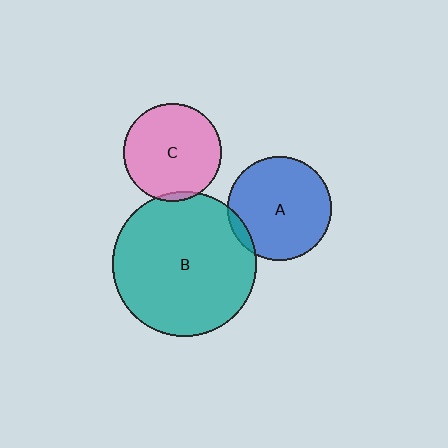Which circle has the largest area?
Circle B (teal).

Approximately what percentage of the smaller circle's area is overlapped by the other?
Approximately 5%.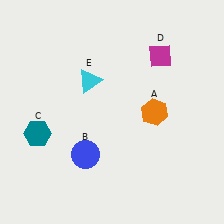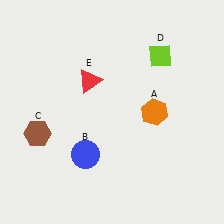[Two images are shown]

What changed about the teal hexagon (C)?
In Image 1, C is teal. In Image 2, it changed to brown.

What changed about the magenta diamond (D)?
In Image 1, D is magenta. In Image 2, it changed to lime.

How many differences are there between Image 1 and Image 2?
There are 3 differences between the two images.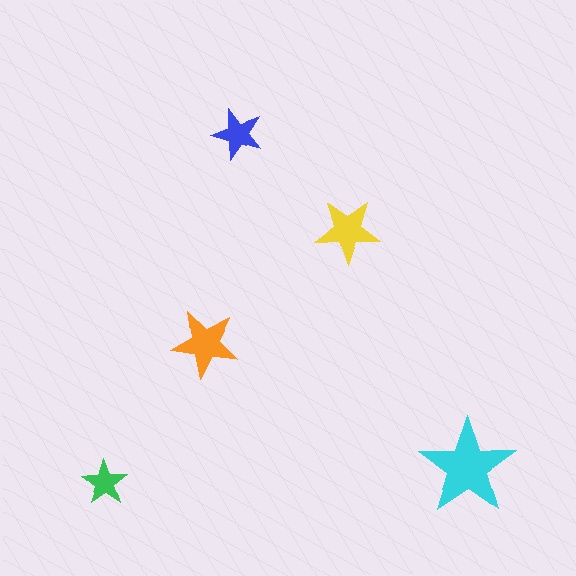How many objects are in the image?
There are 5 objects in the image.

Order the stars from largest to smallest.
the cyan one, the orange one, the yellow one, the blue one, the green one.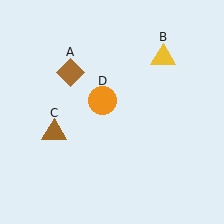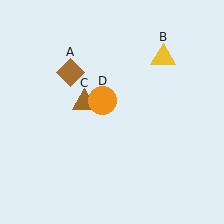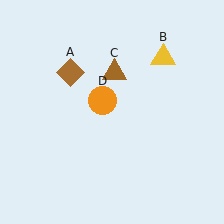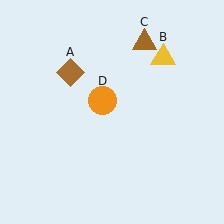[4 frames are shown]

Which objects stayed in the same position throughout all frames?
Brown diamond (object A) and yellow triangle (object B) and orange circle (object D) remained stationary.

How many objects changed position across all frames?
1 object changed position: brown triangle (object C).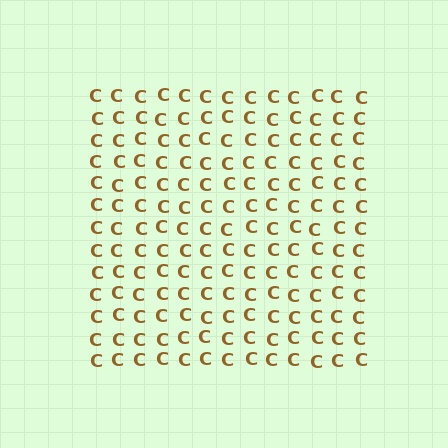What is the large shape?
The large shape is a square.